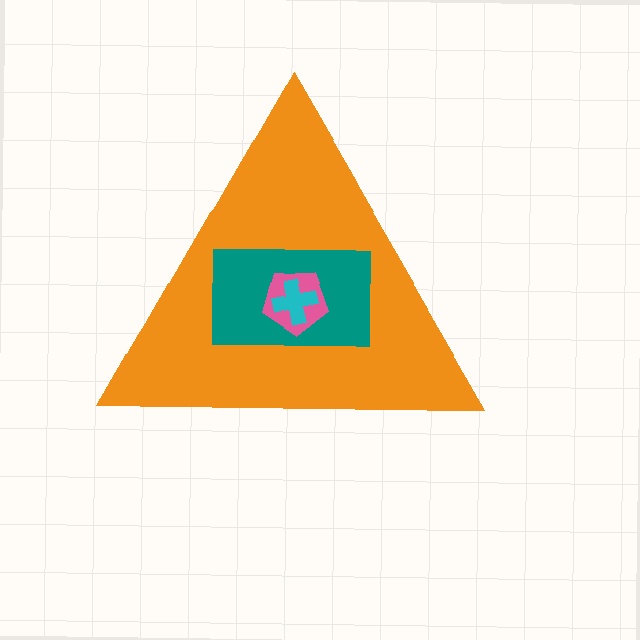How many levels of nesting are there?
4.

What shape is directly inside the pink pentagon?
The cyan cross.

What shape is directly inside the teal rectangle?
The pink pentagon.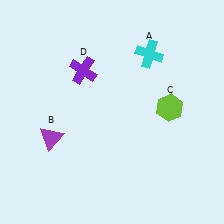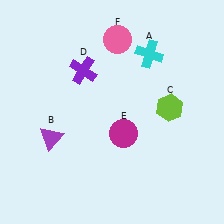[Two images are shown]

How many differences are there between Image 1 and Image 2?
There are 2 differences between the two images.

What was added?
A magenta circle (E), a pink circle (F) were added in Image 2.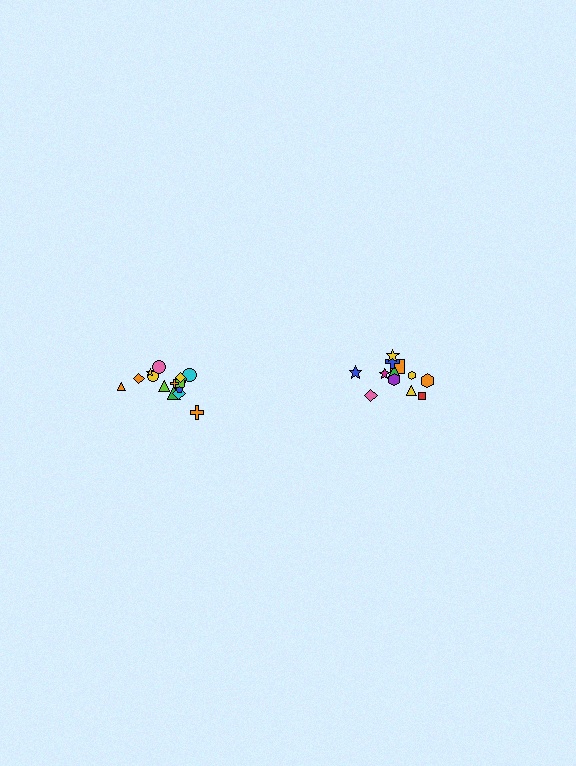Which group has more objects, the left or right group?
The left group.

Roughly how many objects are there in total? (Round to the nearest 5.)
Roughly 25 objects in total.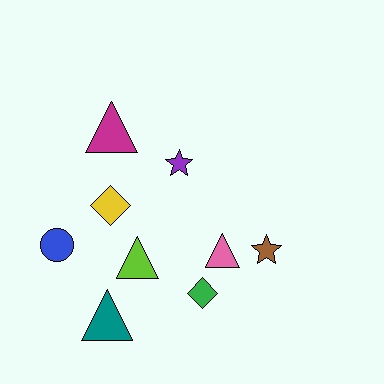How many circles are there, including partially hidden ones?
There is 1 circle.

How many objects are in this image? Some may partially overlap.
There are 9 objects.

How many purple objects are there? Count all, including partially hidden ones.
There is 1 purple object.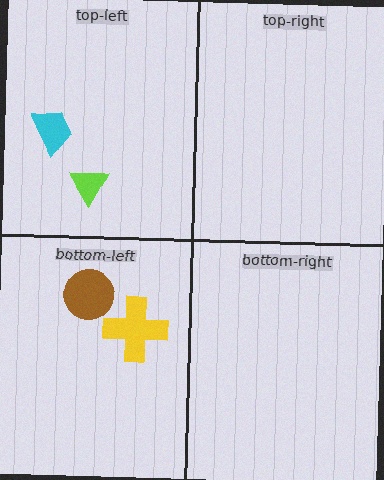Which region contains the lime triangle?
The top-left region.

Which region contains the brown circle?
The bottom-left region.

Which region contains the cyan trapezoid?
The top-left region.